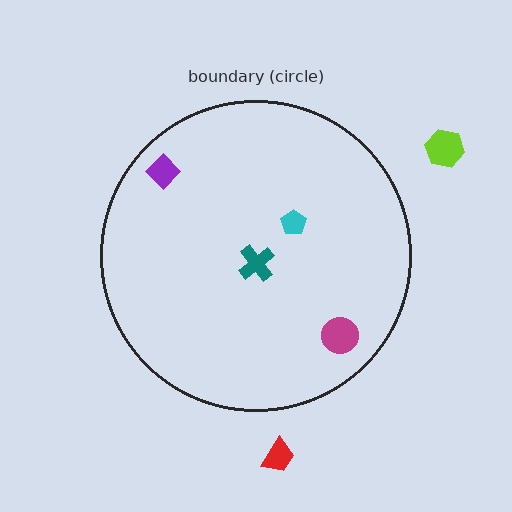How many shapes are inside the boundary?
4 inside, 2 outside.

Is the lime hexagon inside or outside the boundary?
Outside.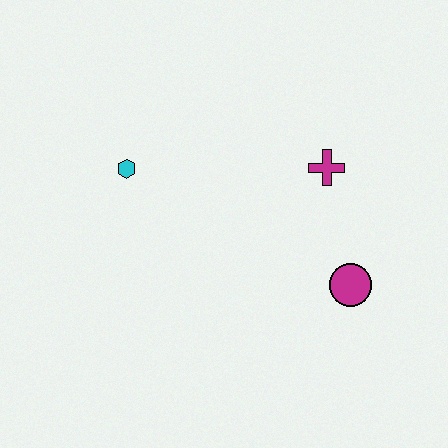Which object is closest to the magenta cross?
The magenta circle is closest to the magenta cross.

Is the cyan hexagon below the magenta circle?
No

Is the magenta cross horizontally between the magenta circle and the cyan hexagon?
Yes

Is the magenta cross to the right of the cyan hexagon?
Yes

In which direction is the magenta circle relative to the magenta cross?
The magenta circle is below the magenta cross.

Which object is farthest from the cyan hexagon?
The magenta circle is farthest from the cyan hexagon.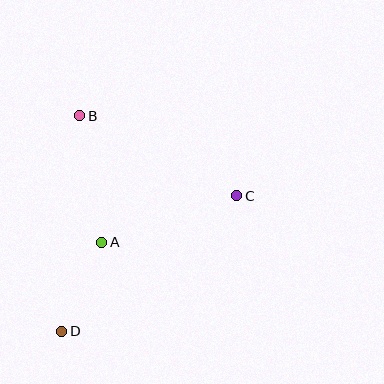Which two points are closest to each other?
Points A and D are closest to each other.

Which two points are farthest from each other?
Points C and D are farthest from each other.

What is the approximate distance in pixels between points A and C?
The distance between A and C is approximately 143 pixels.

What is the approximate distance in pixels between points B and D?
The distance between B and D is approximately 216 pixels.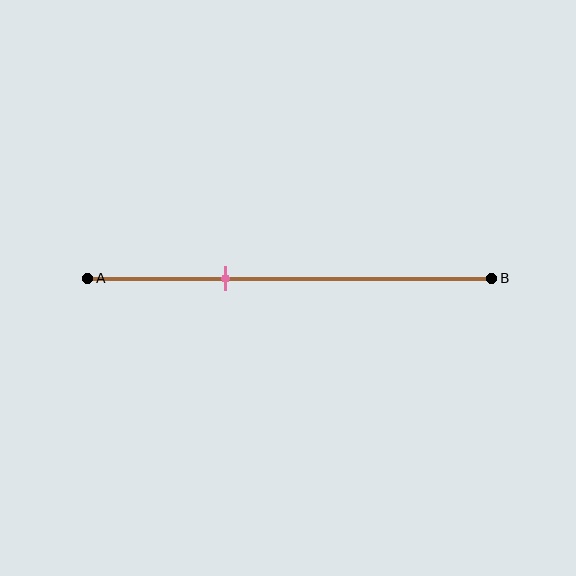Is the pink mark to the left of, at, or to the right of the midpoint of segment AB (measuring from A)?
The pink mark is to the left of the midpoint of segment AB.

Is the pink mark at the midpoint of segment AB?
No, the mark is at about 35% from A, not at the 50% midpoint.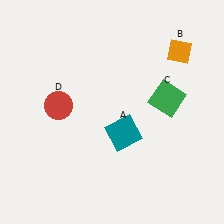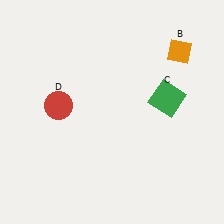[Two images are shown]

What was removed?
The teal square (A) was removed in Image 2.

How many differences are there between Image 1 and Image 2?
There is 1 difference between the two images.